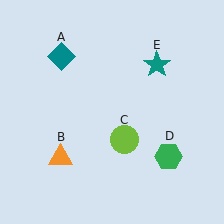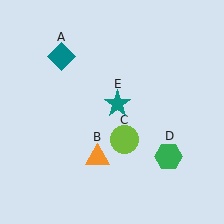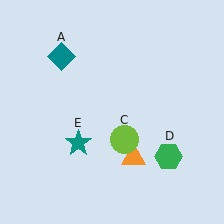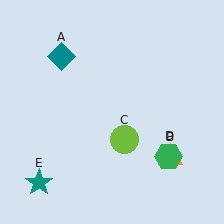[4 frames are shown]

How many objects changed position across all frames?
2 objects changed position: orange triangle (object B), teal star (object E).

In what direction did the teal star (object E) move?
The teal star (object E) moved down and to the left.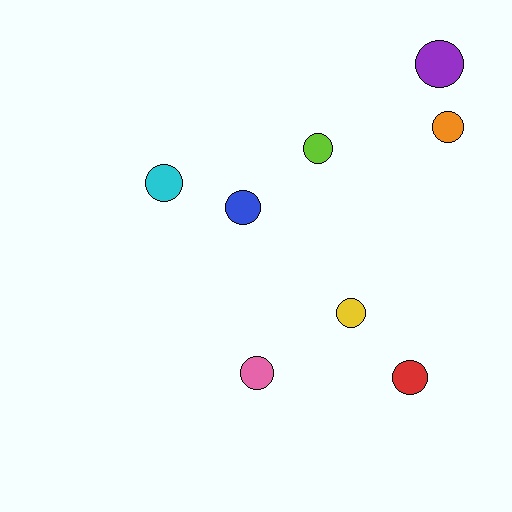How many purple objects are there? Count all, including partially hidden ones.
There is 1 purple object.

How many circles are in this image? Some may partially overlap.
There are 8 circles.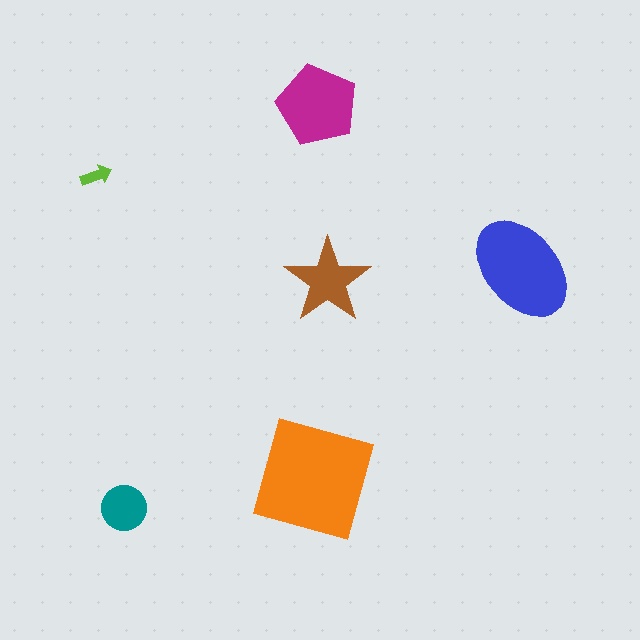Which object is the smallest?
The lime arrow.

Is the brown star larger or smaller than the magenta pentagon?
Smaller.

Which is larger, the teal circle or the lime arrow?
The teal circle.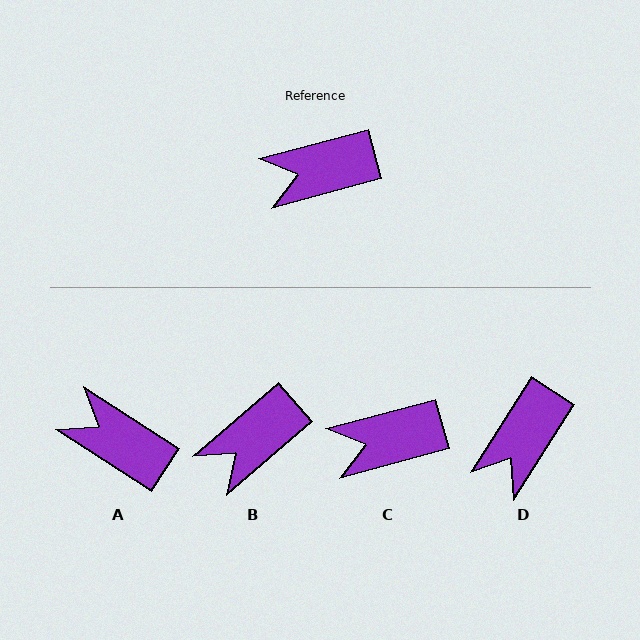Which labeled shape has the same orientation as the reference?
C.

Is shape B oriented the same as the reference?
No, it is off by about 26 degrees.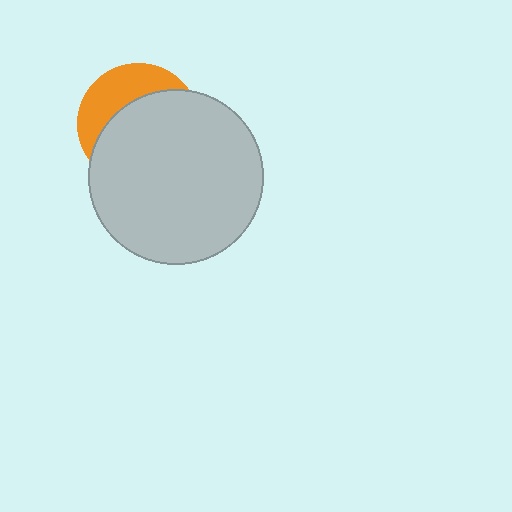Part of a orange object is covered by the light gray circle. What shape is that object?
It is a circle.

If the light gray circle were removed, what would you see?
You would see the complete orange circle.